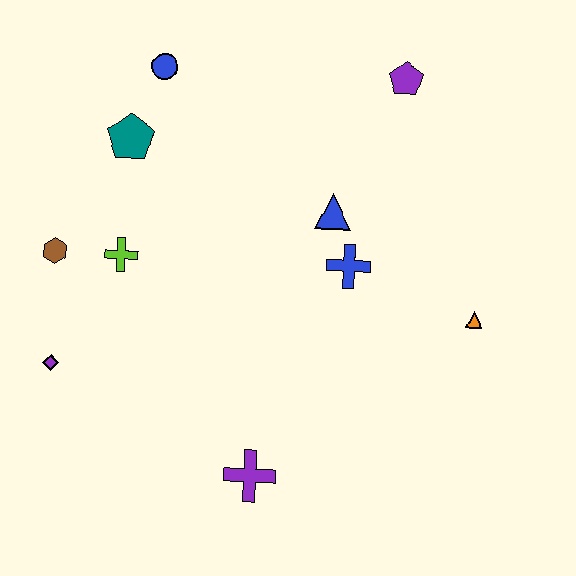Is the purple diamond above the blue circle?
No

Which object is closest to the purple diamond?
The brown hexagon is closest to the purple diamond.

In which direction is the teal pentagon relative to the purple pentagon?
The teal pentagon is to the left of the purple pentagon.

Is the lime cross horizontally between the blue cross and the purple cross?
No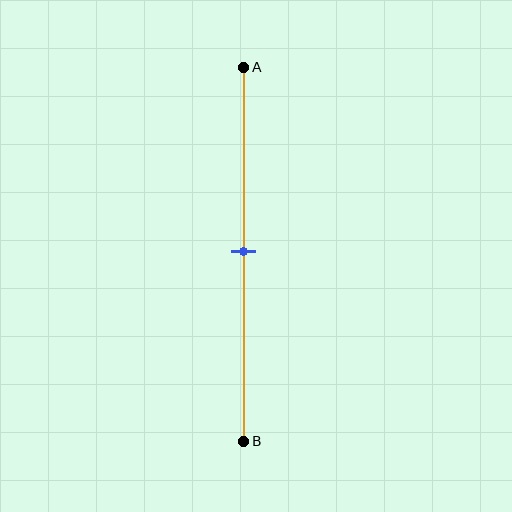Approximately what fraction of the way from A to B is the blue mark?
The blue mark is approximately 50% of the way from A to B.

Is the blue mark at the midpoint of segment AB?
Yes, the mark is approximately at the midpoint.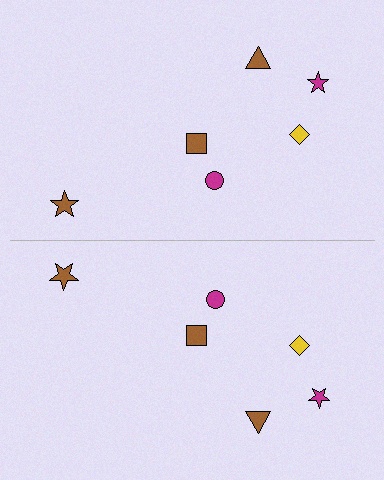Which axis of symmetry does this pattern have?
The pattern has a horizontal axis of symmetry running through the center of the image.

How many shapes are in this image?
There are 12 shapes in this image.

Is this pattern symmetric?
Yes, this pattern has bilateral (reflection) symmetry.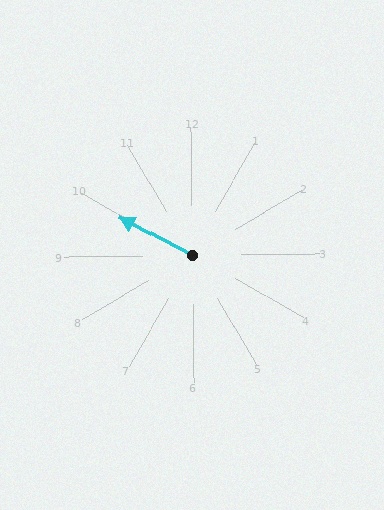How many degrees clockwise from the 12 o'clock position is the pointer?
Approximately 298 degrees.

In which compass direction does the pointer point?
Northwest.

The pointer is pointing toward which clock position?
Roughly 10 o'clock.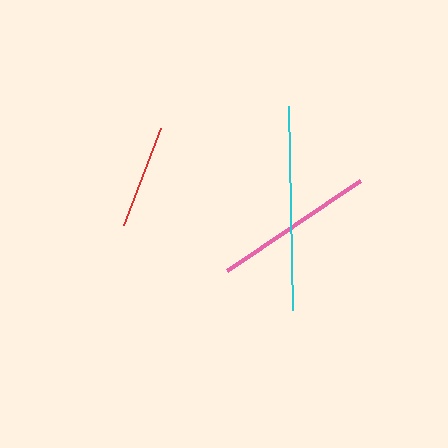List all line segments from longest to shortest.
From longest to shortest: cyan, pink, red.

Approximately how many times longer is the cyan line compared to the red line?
The cyan line is approximately 2.0 times the length of the red line.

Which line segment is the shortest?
The red line is the shortest at approximately 103 pixels.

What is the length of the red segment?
The red segment is approximately 103 pixels long.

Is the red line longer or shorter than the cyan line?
The cyan line is longer than the red line.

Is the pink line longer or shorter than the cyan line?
The cyan line is longer than the pink line.